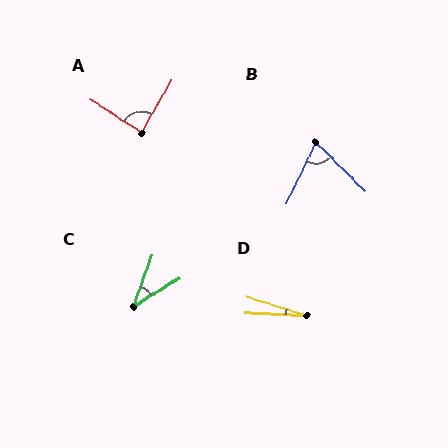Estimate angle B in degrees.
Approximately 70 degrees.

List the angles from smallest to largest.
D (15°), C (38°), B (70°), A (86°).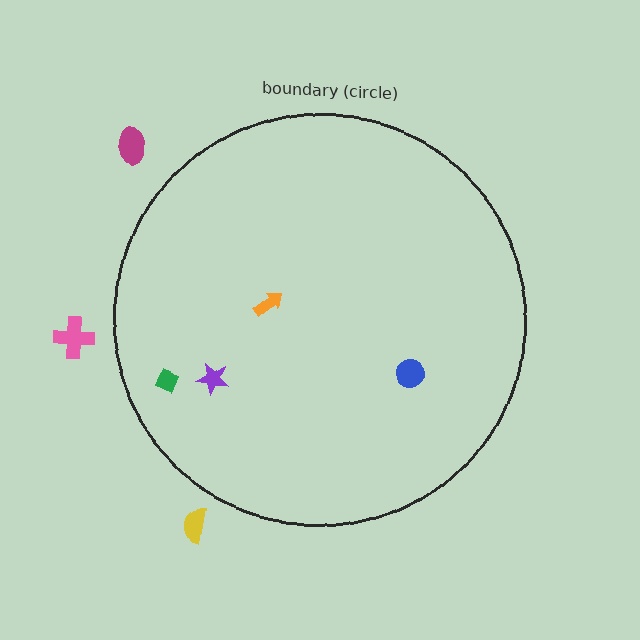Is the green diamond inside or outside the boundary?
Inside.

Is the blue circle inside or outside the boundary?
Inside.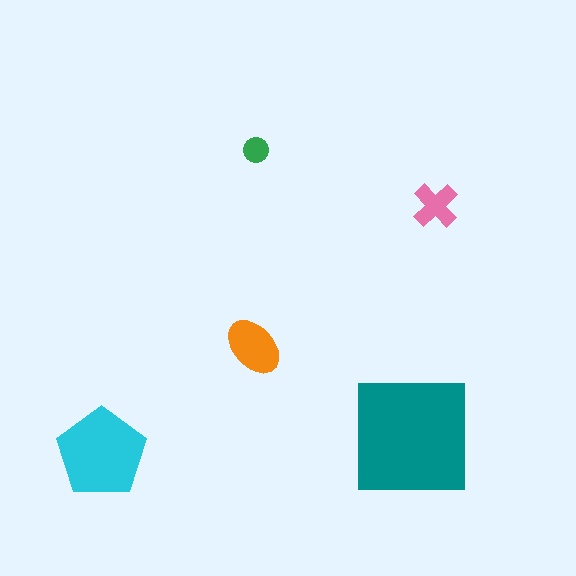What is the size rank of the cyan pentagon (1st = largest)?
2nd.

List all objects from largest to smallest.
The teal square, the cyan pentagon, the orange ellipse, the pink cross, the green circle.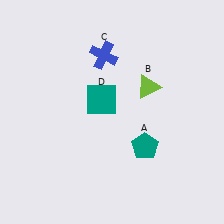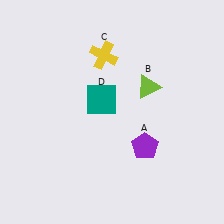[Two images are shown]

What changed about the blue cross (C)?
In Image 1, C is blue. In Image 2, it changed to yellow.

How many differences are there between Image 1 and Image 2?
There are 2 differences between the two images.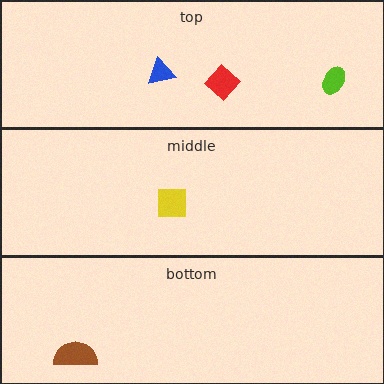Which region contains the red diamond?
The top region.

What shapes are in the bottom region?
The brown semicircle.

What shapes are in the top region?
The red diamond, the blue triangle, the lime ellipse.